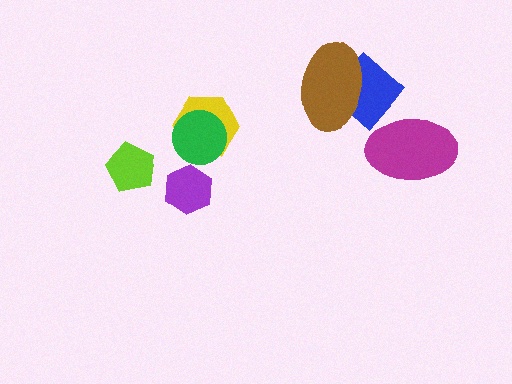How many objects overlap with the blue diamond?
2 objects overlap with the blue diamond.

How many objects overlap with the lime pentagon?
0 objects overlap with the lime pentagon.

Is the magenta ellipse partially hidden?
No, no other shape covers it.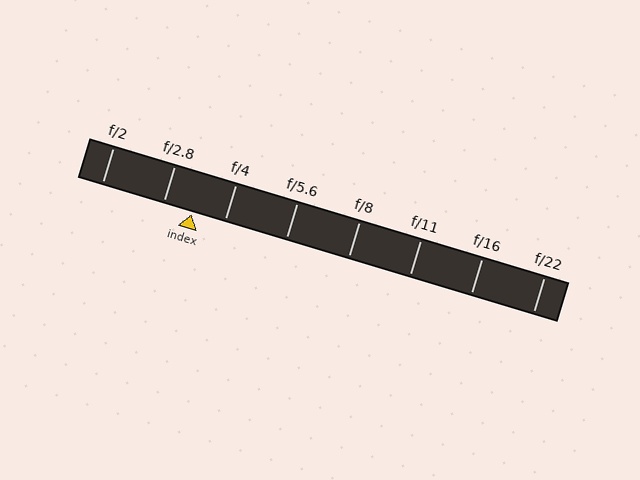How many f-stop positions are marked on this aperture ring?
There are 8 f-stop positions marked.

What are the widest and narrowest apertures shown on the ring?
The widest aperture shown is f/2 and the narrowest is f/22.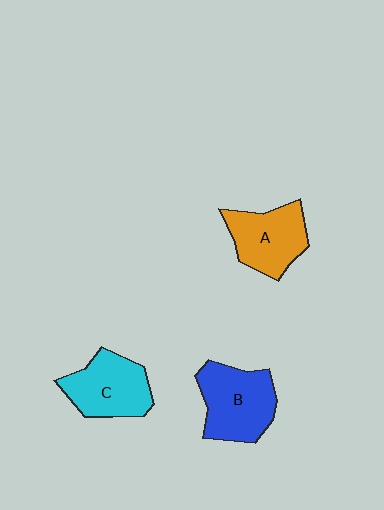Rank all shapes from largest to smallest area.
From largest to smallest: B (blue), C (cyan), A (orange).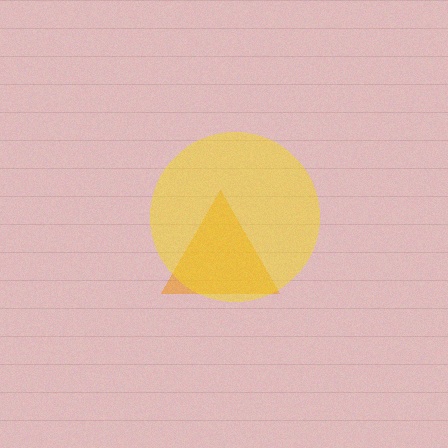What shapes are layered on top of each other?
The layered shapes are: an orange triangle, a yellow circle.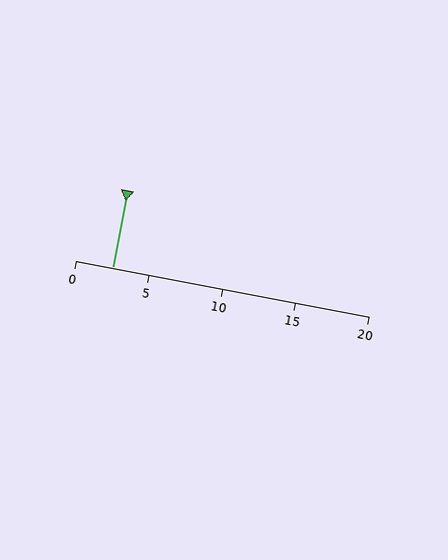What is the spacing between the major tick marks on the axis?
The major ticks are spaced 5 apart.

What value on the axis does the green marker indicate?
The marker indicates approximately 2.5.